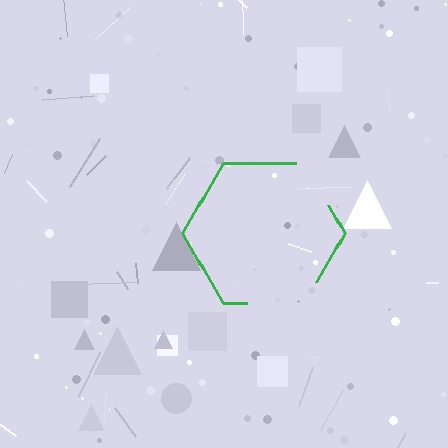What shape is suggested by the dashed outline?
The dashed outline suggests a hexagon.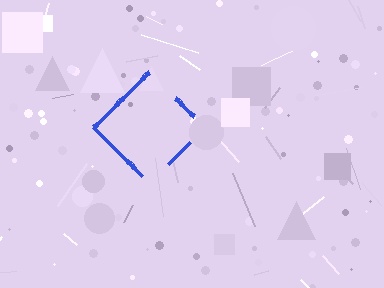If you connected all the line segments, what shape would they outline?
They would outline a diamond.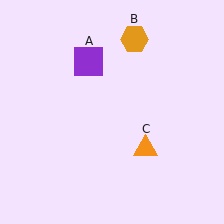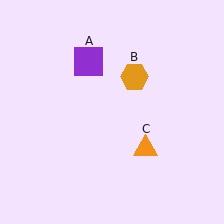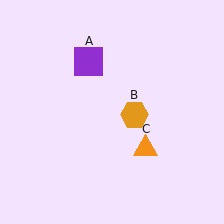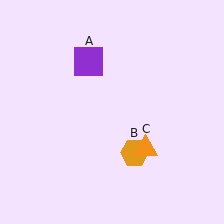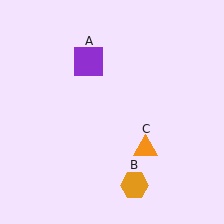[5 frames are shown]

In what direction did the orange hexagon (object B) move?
The orange hexagon (object B) moved down.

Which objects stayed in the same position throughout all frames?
Purple square (object A) and orange triangle (object C) remained stationary.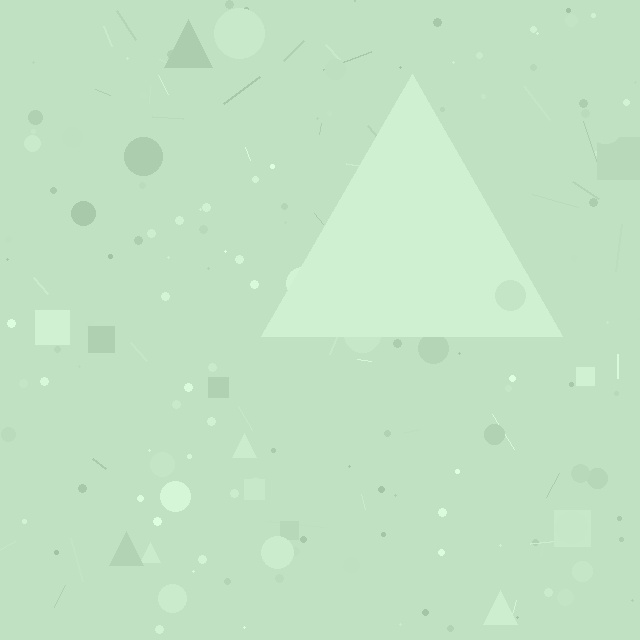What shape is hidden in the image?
A triangle is hidden in the image.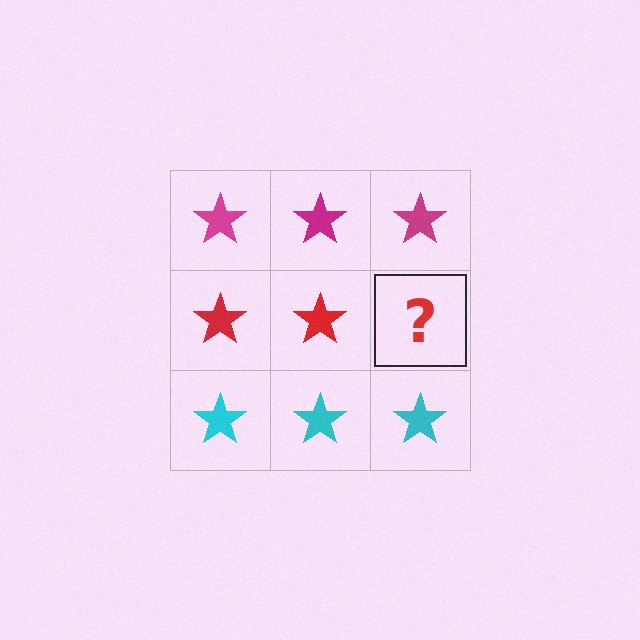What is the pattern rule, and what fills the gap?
The rule is that each row has a consistent color. The gap should be filled with a red star.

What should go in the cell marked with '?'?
The missing cell should contain a red star.